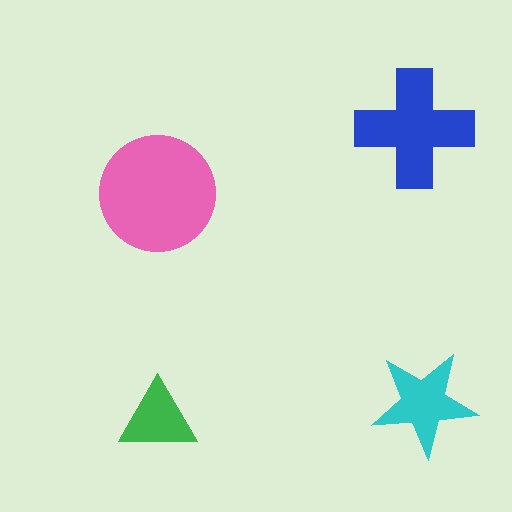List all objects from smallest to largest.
The green triangle, the cyan star, the blue cross, the pink circle.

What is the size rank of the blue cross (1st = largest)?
2nd.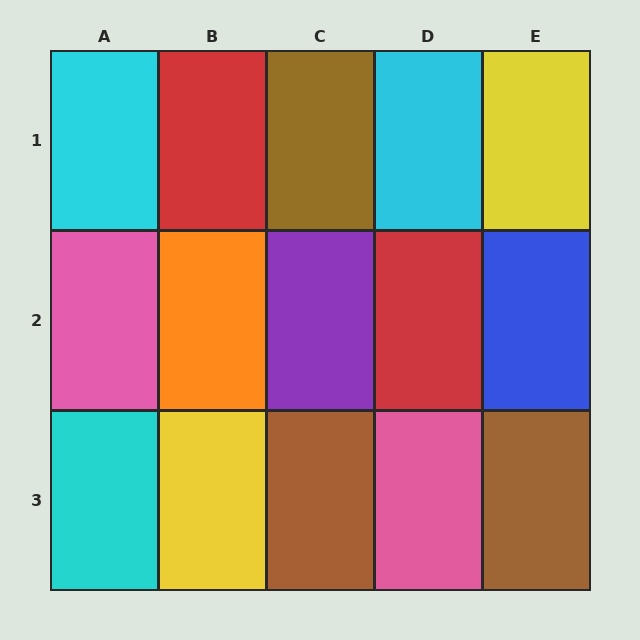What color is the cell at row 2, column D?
Red.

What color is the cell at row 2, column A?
Pink.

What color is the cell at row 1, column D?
Cyan.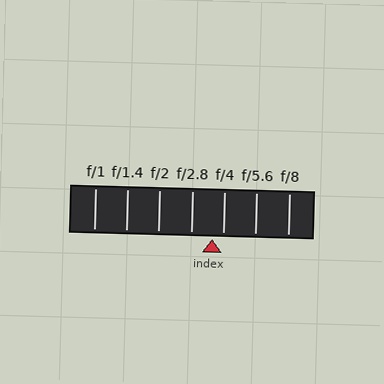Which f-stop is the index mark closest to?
The index mark is closest to f/4.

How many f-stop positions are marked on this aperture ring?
There are 7 f-stop positions marked.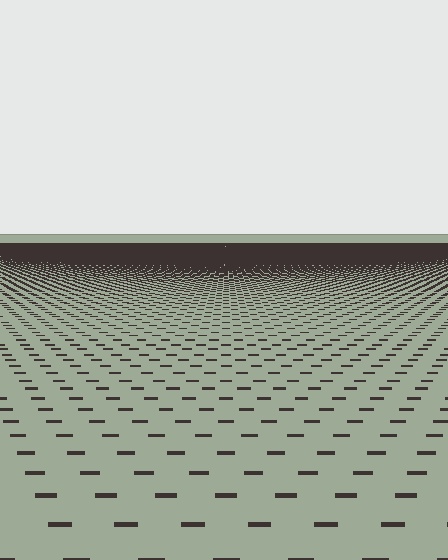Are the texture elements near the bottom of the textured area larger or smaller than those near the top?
Larger. Near the bottom, elements are closer to the viewer and appear at a bigger on-screen size.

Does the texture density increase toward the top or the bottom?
Density increases toward the top.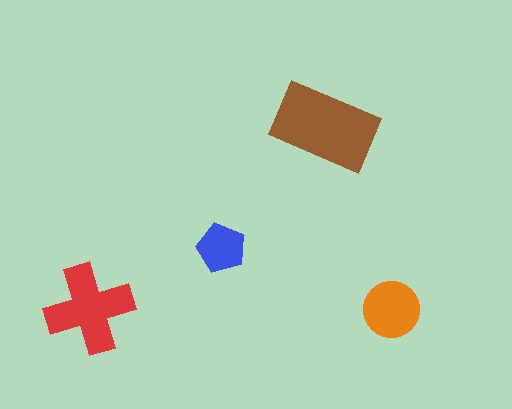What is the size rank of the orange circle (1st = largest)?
3rd.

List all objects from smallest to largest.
The blue pentagon, the orange circle, the red cross, the brown rectangle.